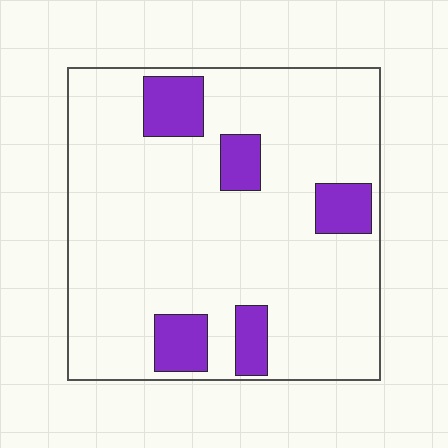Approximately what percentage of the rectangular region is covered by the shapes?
Approximately 15%.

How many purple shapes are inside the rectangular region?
5.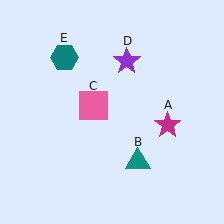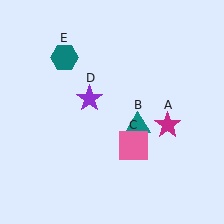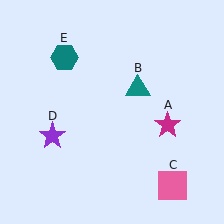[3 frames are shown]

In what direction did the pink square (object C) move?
The pink square (object C) moved down and to the right.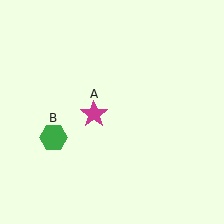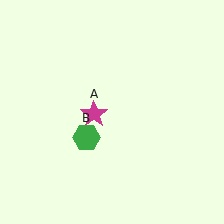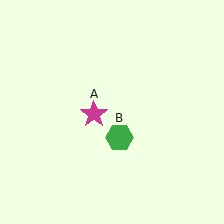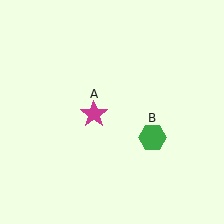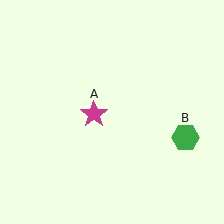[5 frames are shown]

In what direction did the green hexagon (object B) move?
The green hexagon (object B) moved right.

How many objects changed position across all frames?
1 object changed position: green hexagon (object B).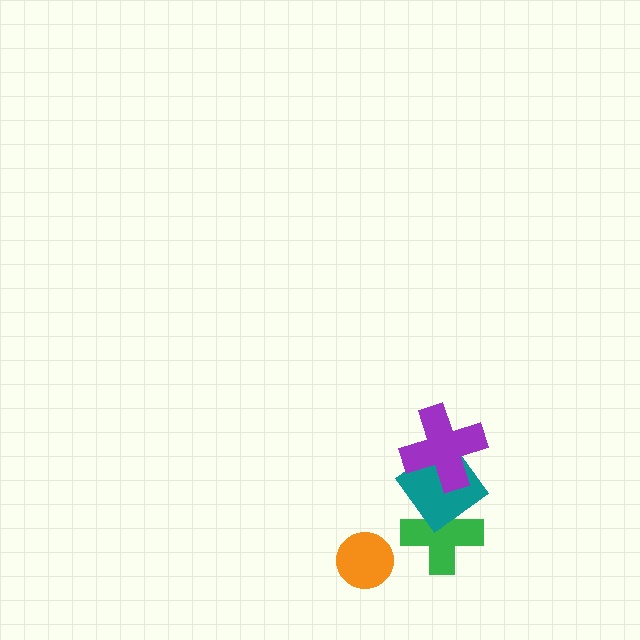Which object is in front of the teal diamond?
The purple cross is in front of the teal diamond.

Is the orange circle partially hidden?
No, no other shape covers it.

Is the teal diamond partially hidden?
Yes, it is partially covered by another shape.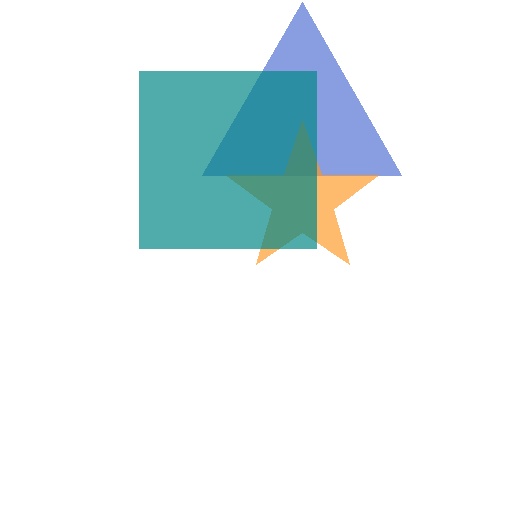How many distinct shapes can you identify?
There are 3 distinct shapes: a blue triangle, an orange star, a teal square.